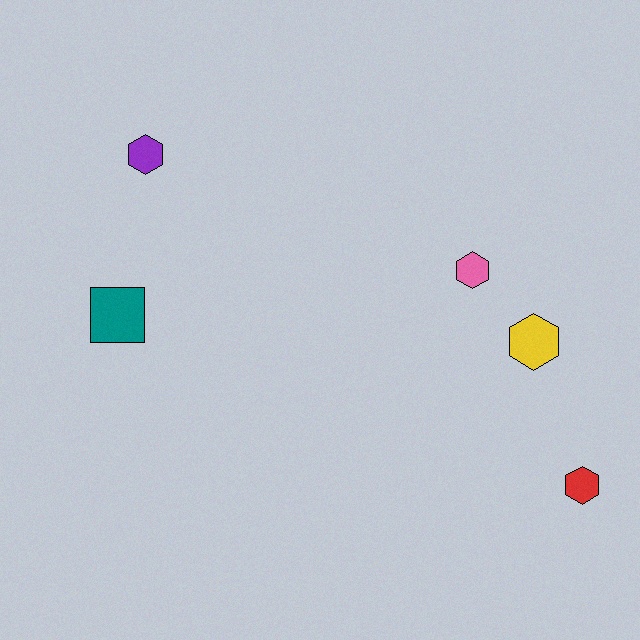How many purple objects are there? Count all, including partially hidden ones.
There is 1 purple object.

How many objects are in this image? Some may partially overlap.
There are 5 objects.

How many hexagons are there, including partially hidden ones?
There are 4 hexagons.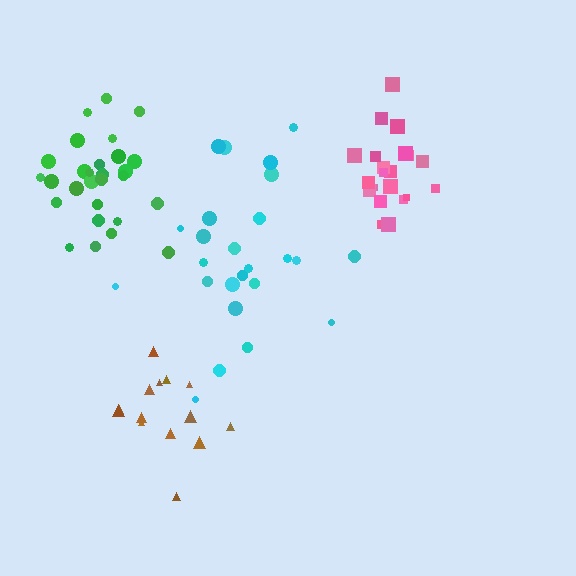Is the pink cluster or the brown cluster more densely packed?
Pink.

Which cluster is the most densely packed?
Green.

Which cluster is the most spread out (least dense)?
Cyan.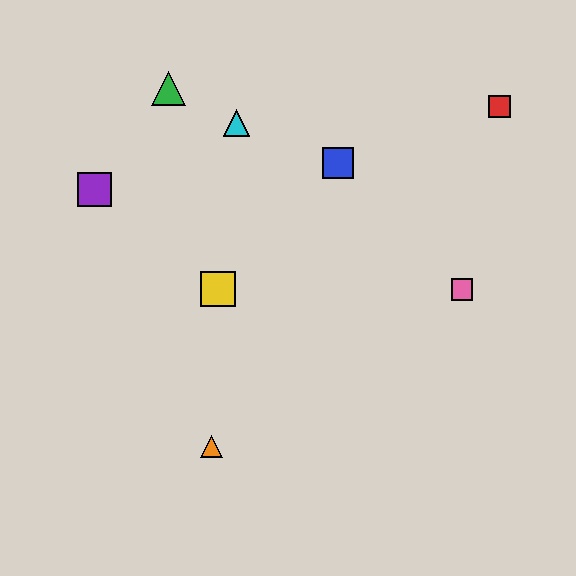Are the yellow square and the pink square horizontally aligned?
Yes, both are at y≈289.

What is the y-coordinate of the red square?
The red square is at y≈107.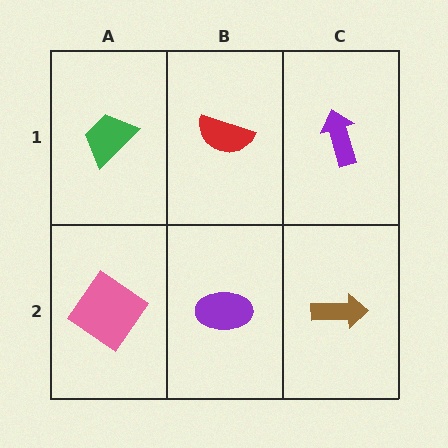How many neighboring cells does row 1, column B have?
3.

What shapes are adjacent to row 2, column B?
A red semicircle (row 1, column B), a pink diamond (row 2, column A), a brown arrow (row 2, column C).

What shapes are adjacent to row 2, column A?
A green trapezoid (row 1, column A), a purple ellipse (row 2, column B).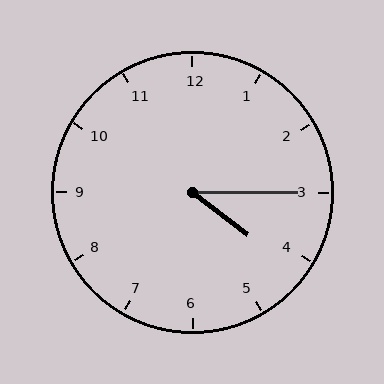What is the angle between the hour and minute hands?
Approximately 38 degrees.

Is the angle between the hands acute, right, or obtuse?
It is acute.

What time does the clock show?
4:15.